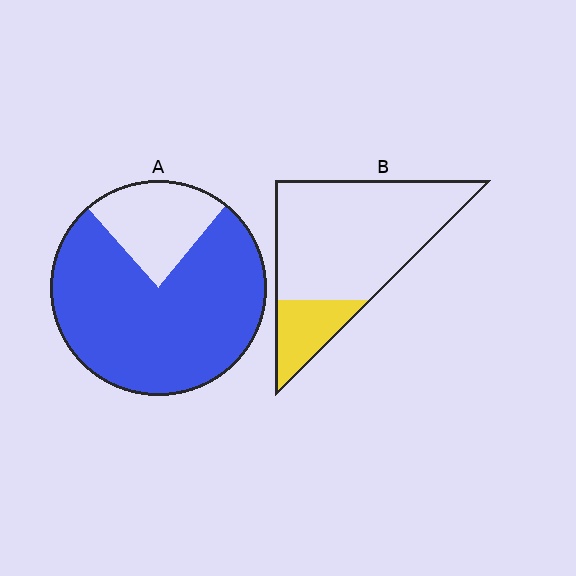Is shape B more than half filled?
No.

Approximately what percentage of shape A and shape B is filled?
A is approximately 80% and B is approximately 20%.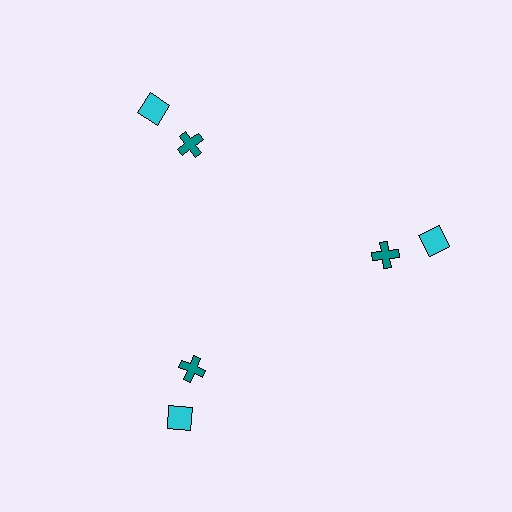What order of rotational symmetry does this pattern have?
This pattern has 3-fold rotational symmetry.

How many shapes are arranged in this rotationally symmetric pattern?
There are 6 shapes, arranged in 3 groups of 2.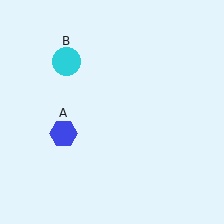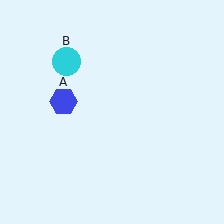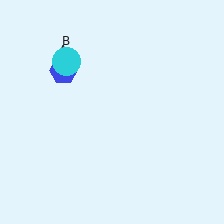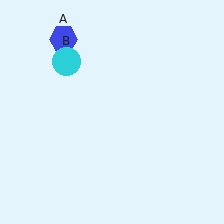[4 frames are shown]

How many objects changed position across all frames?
1 object changed position: blue hexagon (object A).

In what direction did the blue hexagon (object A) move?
The blue hexagon (object A) moved up.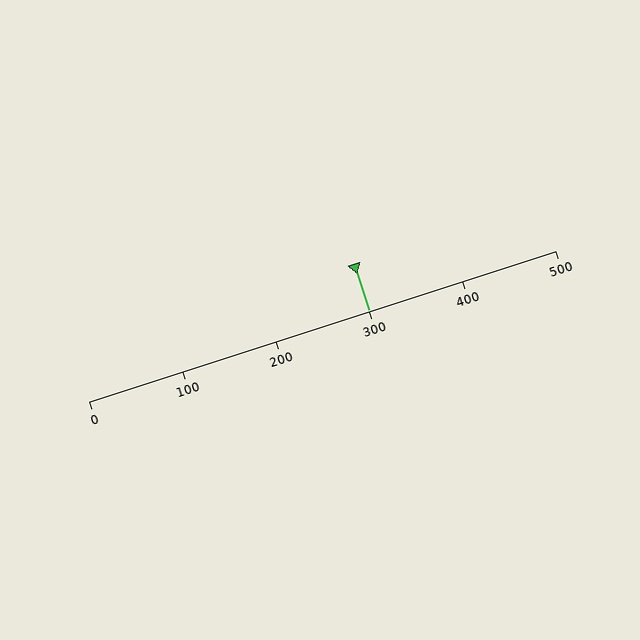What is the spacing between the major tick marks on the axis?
The major ticks are spaced 100 apart.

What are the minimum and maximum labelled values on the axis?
The axis runs from 0 to 500.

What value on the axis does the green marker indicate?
The marker indicates approximately 300.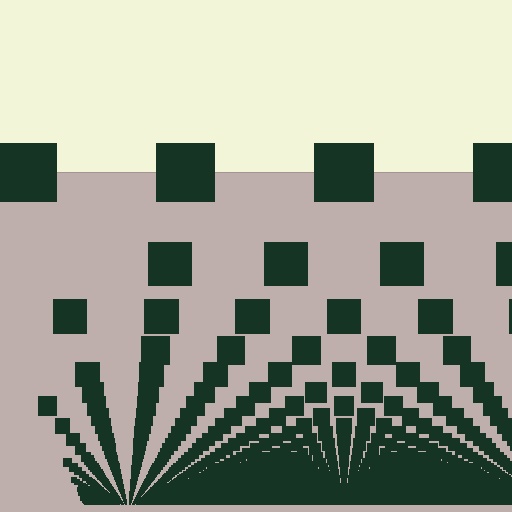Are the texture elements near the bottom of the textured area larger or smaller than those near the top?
Smaller. The gradient is inverted — elements near the bottom are smaller and denser.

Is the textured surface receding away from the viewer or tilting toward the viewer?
The surface appears to tilt toward the viewer. Texture elements get larger and sparser toward the top.